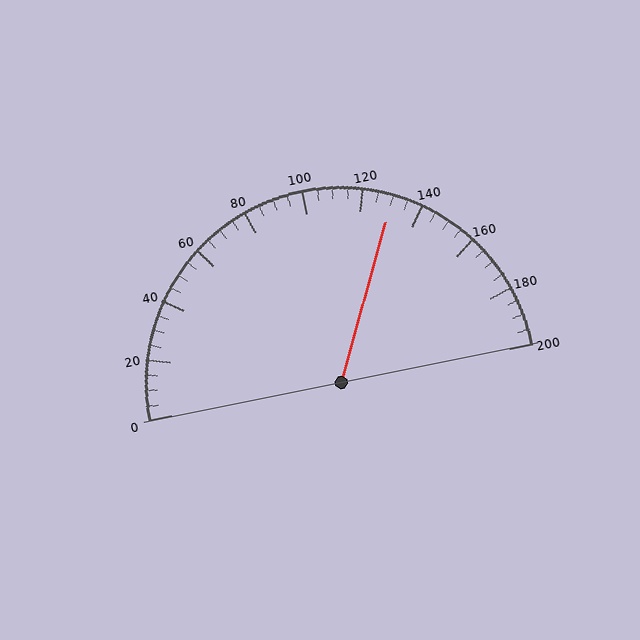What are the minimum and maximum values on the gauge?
The gauge ranges from 0 to 200.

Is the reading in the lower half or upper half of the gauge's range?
The reading is in the upper half of the range (0 to 200).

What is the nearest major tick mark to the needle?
The nearest major tick mark is 120.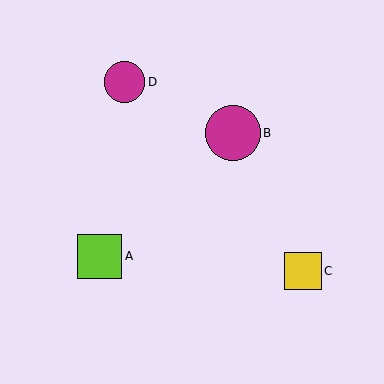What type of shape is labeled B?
Shape B is a magenta circle.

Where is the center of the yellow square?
The center of the yellow square is at (303, 271).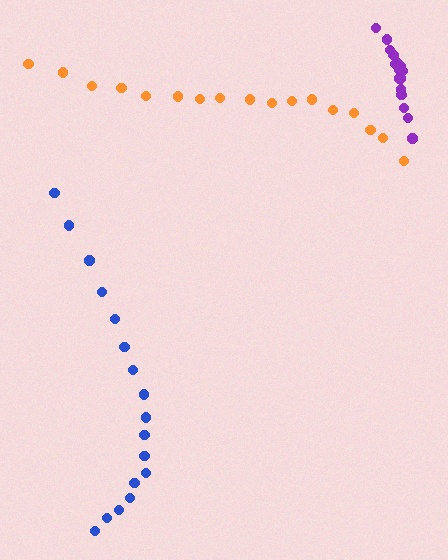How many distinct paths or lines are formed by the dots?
There are 3 distinct paths.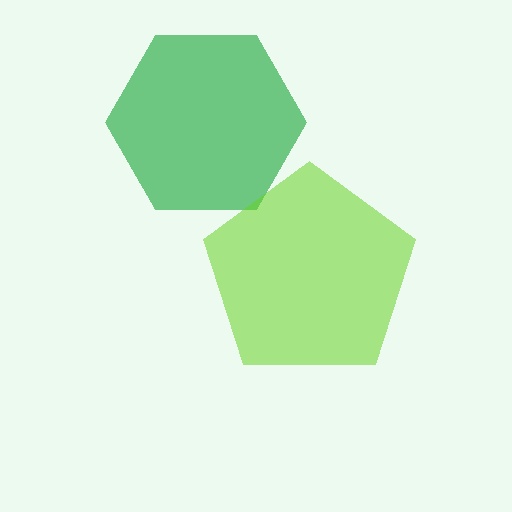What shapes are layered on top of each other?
The layered shapes are: a green hexagon, a lime pentagon.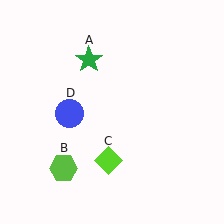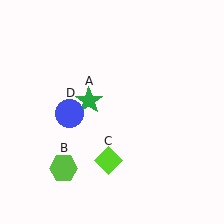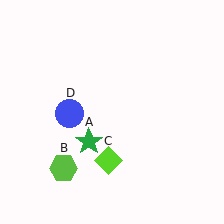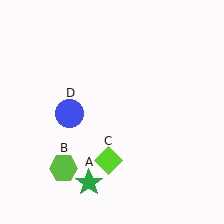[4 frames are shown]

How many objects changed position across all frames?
1 object changed position: green star (object A).